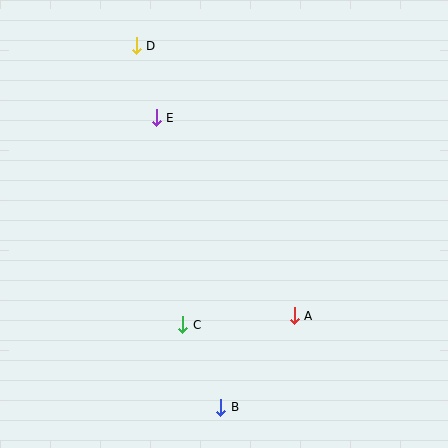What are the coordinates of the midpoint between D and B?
The midpoint between D and B is at (178, 226).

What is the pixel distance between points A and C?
The distance between A and C is 112 pixels.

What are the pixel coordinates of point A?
Point A is at (294, 316).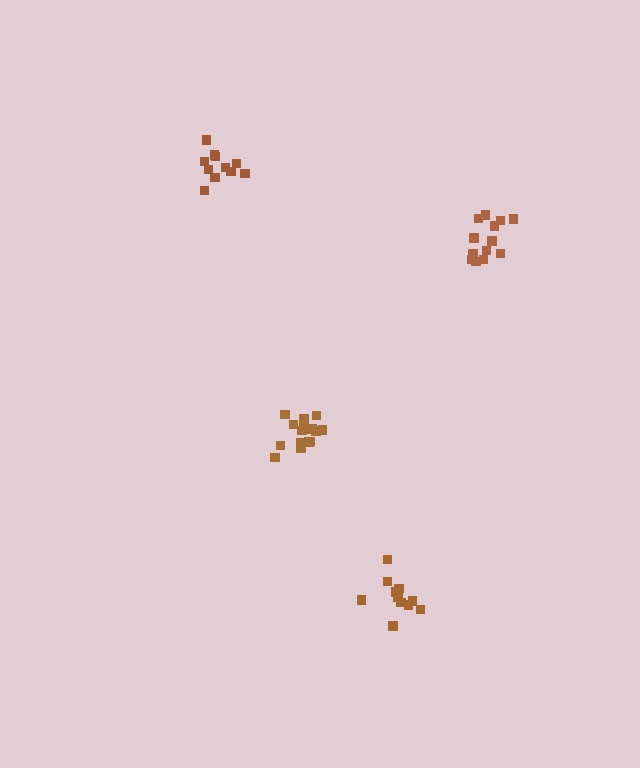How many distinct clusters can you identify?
There are 4 distinct clusters.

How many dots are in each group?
Group 1: 13 dots, Group 2: 15 dots, Group 3: 12 dots, Group 4: 11 dots (51 total).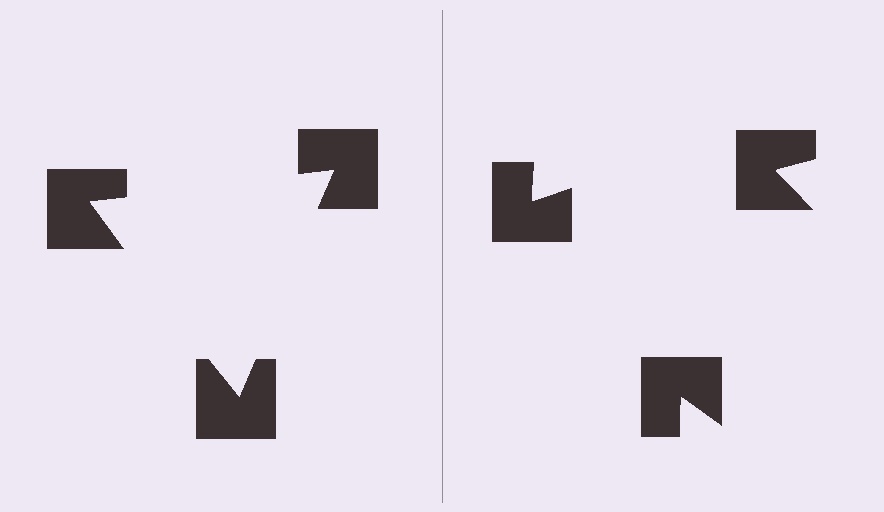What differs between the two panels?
The notched squares are positioned identically on both sides; only the wedge orientations differ. On the left they align to a triangle; on the right they are misaligned.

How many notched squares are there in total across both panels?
6 — 3 on each side.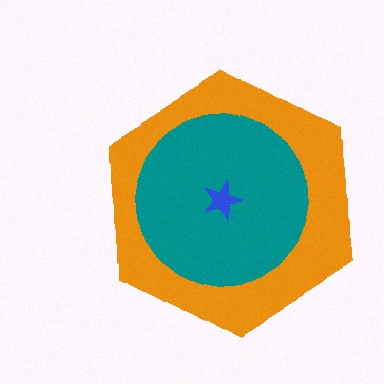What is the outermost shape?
The orange hexagon.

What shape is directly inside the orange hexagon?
The teal circle.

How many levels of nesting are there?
3.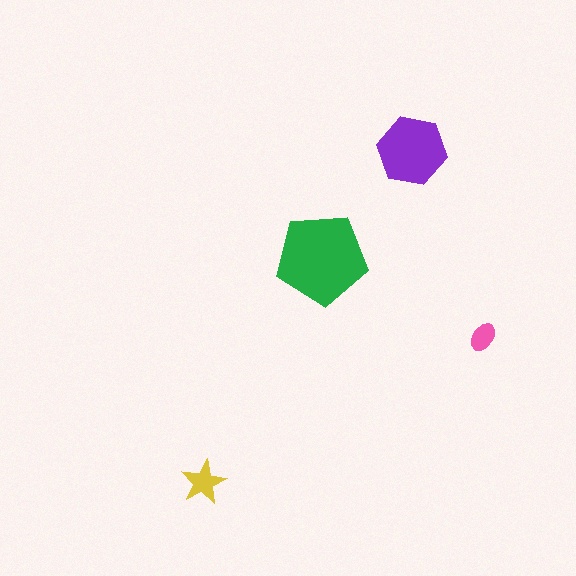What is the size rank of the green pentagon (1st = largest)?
1st.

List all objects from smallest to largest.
The pink ellipse, the yellow star, the purple hexagon, the green pentagon.